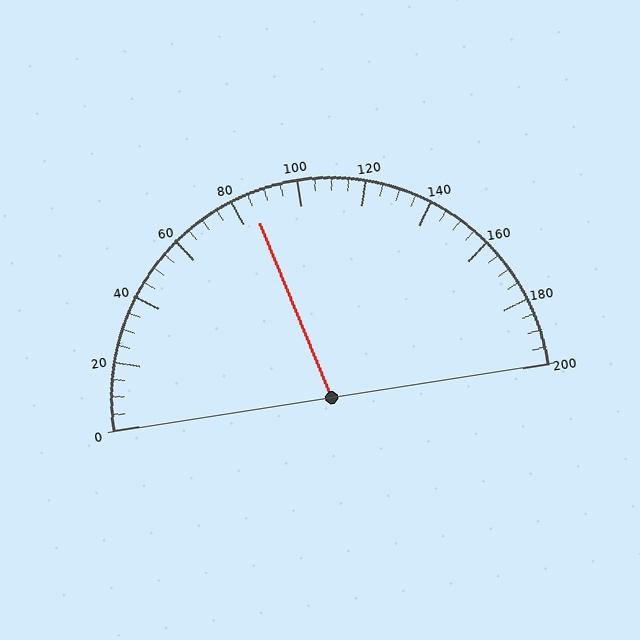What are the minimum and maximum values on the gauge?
The gauge ranges from 0 to 200.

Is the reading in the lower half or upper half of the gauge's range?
The reading is in the lower half of the range (0 to 200).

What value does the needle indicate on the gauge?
The needle indicates approximately 85.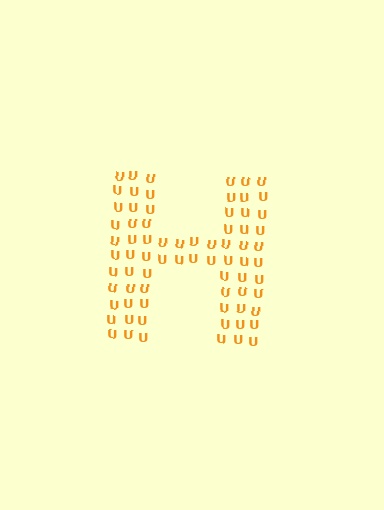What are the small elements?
The small elements are letter U's.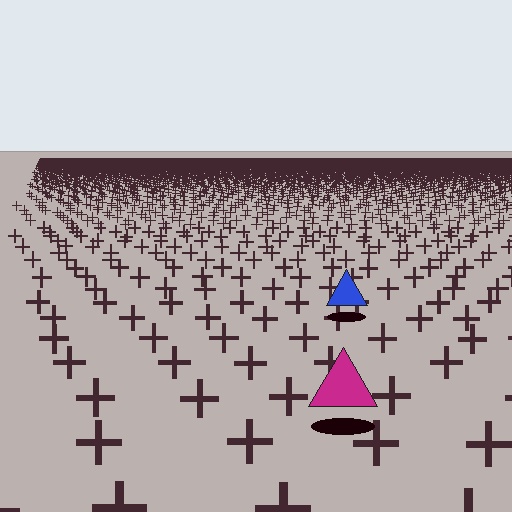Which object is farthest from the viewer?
The blue triangle is farthest from the viewer. It appears smaller and the ground texture around it is denser.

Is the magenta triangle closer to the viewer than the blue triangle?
Yes. The magenta triangle is closer — you can tell from the texture gradient: the ground texture is coarser near it.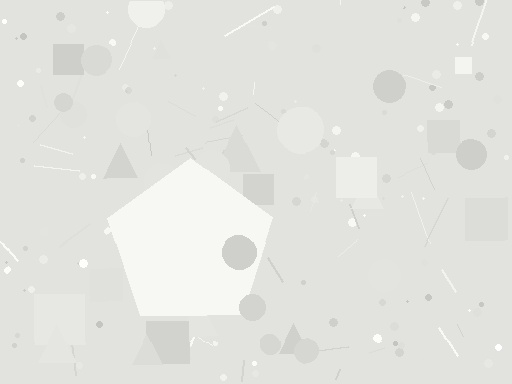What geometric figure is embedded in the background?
A pentagon is embedded in the background.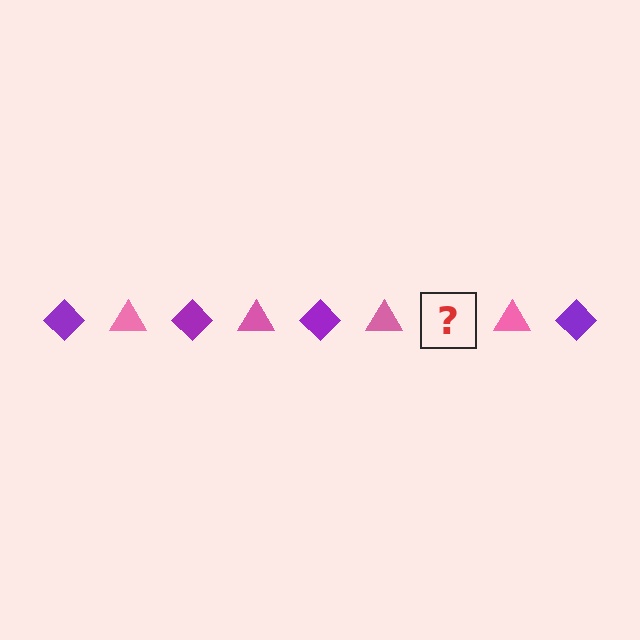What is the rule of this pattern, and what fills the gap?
The rule is that the pattern alternates between purple diamond and pink triangle. The gap should be filled with a purple diamond.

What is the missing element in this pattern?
The missing element is a purple diamond.